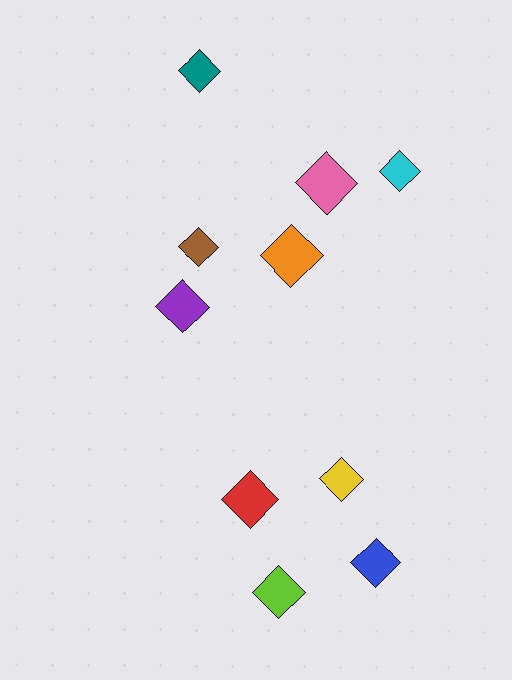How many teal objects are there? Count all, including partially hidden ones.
There is 1 teal object.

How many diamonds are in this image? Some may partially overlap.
There are 10 diamonds.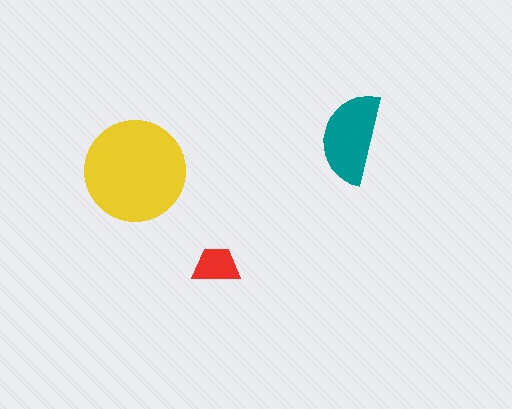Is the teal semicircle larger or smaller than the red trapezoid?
Larger.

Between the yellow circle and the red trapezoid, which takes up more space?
The yellow circle.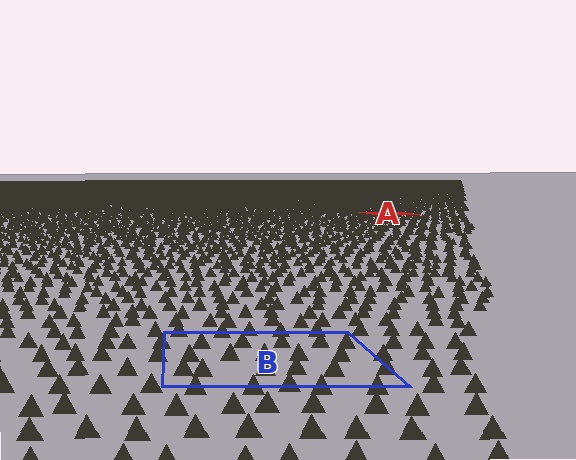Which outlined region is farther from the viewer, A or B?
Region A is farther from the viewer — the texture elements inside it appear smaller and more densely packed.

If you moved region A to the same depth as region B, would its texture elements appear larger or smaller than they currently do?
They would appear larger. At a closer depth, the same texture elements are projected at a bigger on-screen size.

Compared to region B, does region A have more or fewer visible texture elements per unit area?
Region A has more texture elements per unit area — they are packed more densely because it is farther away.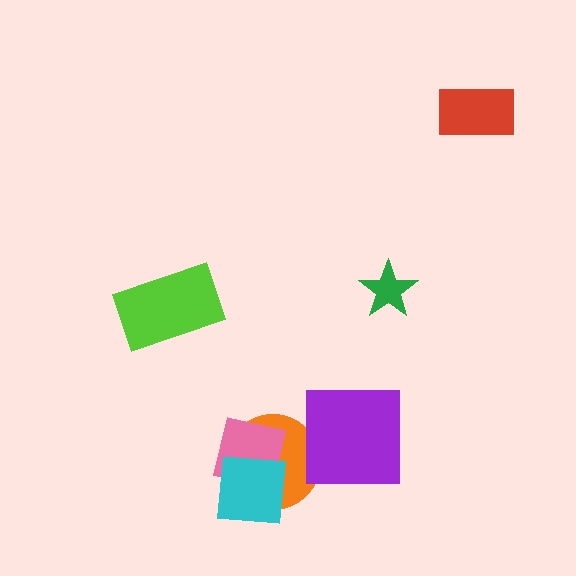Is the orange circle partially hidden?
Yes, it is partially covered by another shape.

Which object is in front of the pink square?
The cyan square is in front of the pink square.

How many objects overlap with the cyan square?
2 objects overlap with the cyan square.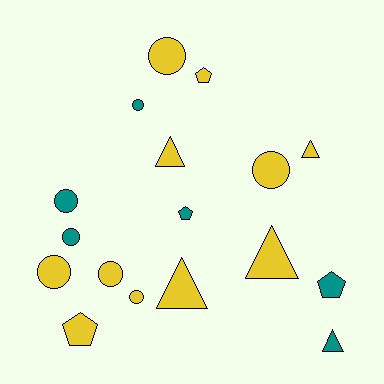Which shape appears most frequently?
Circle, with 8 objects.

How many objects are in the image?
There are 17 objects.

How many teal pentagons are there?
There are 2 teal pentagons.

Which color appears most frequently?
Yellow, with 11 objects.